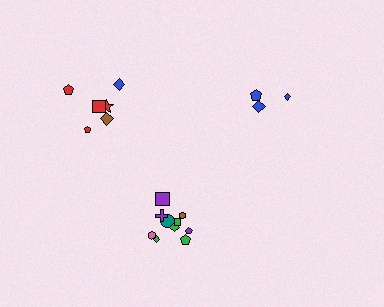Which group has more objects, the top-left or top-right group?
The top-left group.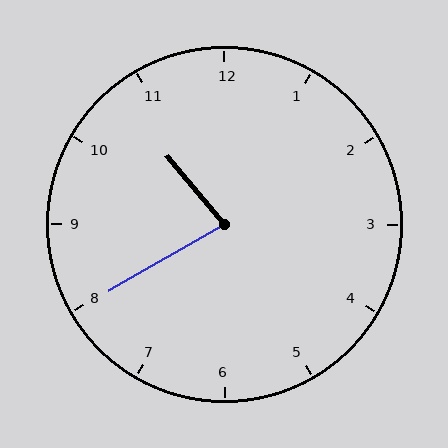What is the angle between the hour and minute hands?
Approximately 80 degrees.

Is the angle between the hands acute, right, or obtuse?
It is acute.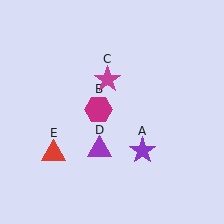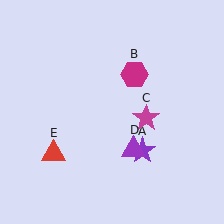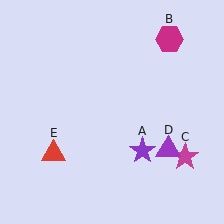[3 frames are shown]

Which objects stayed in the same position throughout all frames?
Purple star (object A) and red triangle (object E) remained stationary.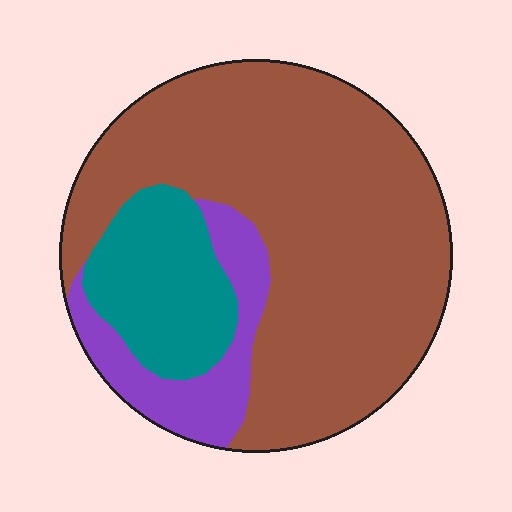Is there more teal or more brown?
Brown.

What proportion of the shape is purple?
Purple takes up about one eighth (1/8) of the shape.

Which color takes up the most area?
Brown, at roughly 70%.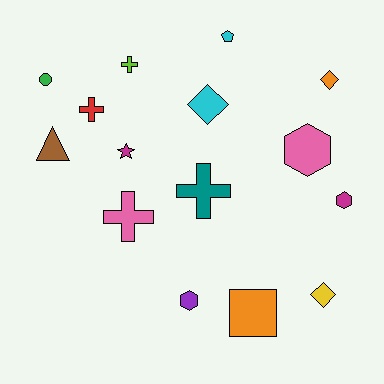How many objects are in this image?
There are 15 objects.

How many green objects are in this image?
There is 1 green object.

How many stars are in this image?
There is 1 star.